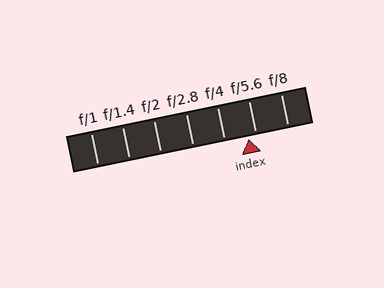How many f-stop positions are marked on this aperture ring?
There are 7 f-stop positions marked.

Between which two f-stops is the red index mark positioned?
The index mark is between f/4 and f/5.6.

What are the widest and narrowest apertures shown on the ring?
The widest aperture shown is f/1 and the narrowest is f/8.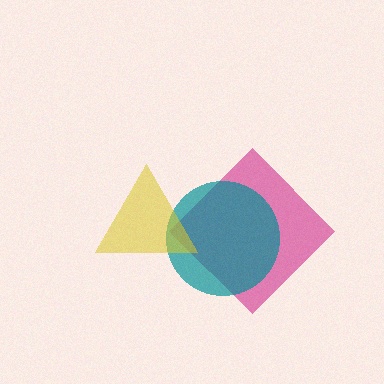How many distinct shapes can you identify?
There are 3 distinct shapes: a magenta diamond, a teal circle, a yellow triangle.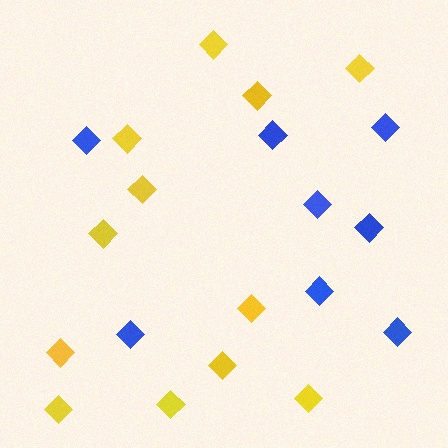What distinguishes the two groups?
There are 2 groups: one group of blue diamonds (8) and one group of yellow diamonds (12).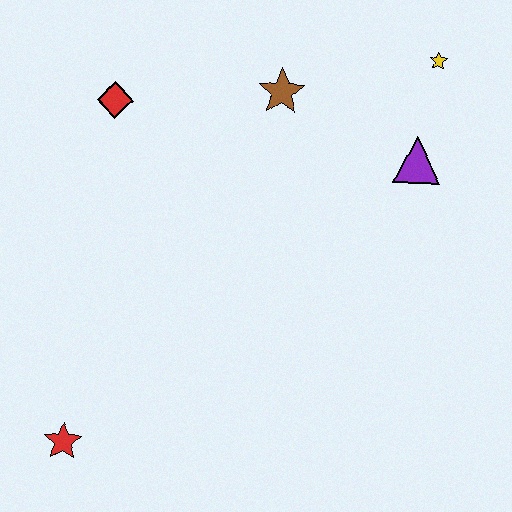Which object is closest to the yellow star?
The purple triangle is closest to the yellow star.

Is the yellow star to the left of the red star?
No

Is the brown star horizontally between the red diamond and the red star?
No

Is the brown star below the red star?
No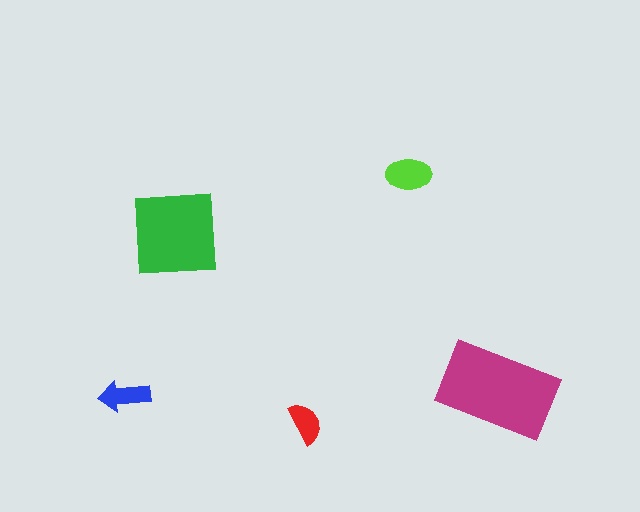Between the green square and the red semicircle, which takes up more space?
The green square.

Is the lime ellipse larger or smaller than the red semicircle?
Larger.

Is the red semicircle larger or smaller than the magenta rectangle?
Smaller.